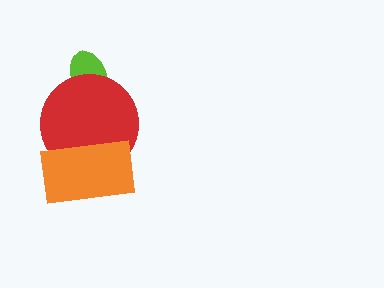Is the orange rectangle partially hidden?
No, no other shape covers it.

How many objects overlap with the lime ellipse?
1 object overlaps with the lime ellipse.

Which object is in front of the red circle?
The orange rectangle is in front of the red circle.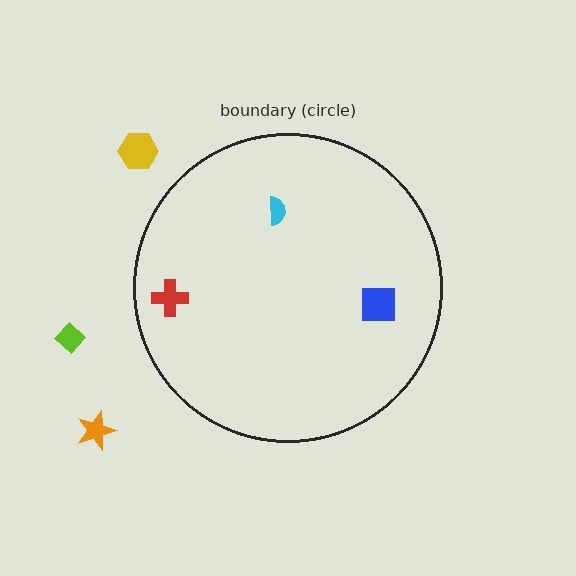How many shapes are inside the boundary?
3 inside, 3 outside.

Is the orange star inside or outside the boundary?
Outside.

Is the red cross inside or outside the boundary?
Inside.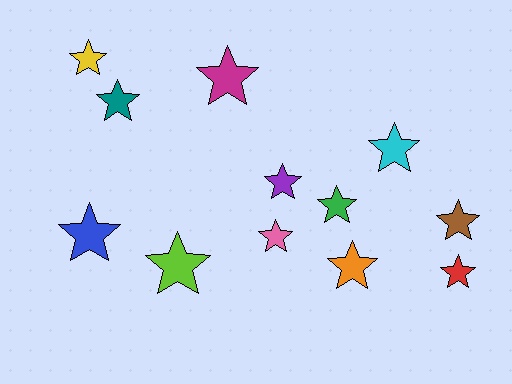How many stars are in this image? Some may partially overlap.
There are 12 stars.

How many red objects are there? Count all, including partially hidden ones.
There is 1 red object.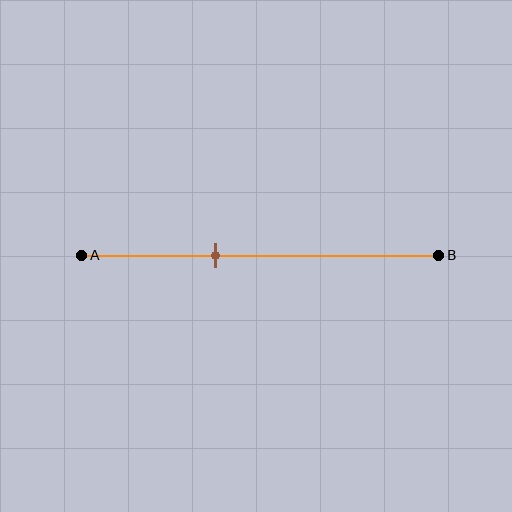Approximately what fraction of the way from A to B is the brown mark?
The brown mark is approximately 40% of the way from A to B.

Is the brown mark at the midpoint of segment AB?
No, the mark is at about 40% from A, not at the 50% midpoint.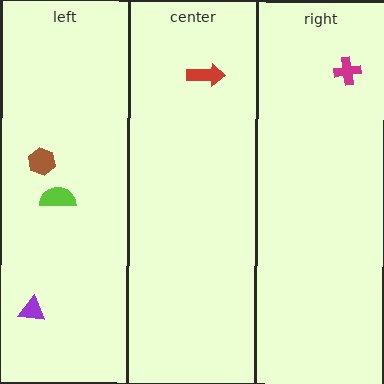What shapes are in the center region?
The red arrow.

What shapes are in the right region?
The magenta cross.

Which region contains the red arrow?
The center region.